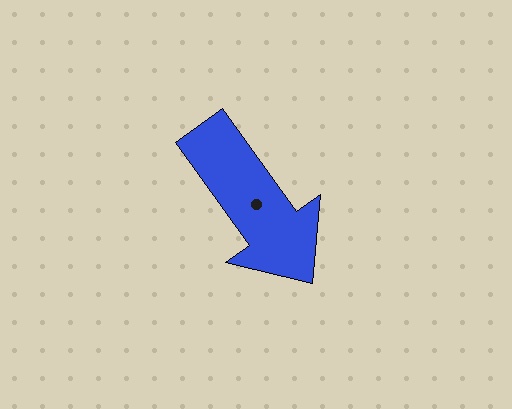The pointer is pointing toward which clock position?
Roughly 5 o'clock.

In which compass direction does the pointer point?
Southeast.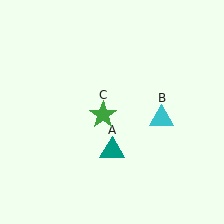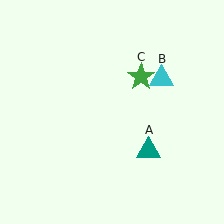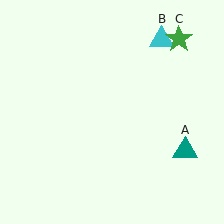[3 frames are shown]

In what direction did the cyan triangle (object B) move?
The cyan triangle (object B) moved up.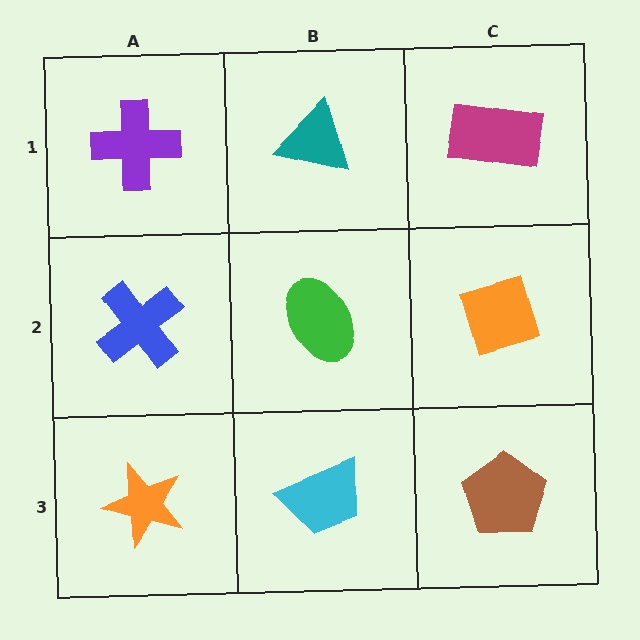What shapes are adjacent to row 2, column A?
A purple cross (row 1, column A), an orange star (row 3, column A), a green ellipse (row 2, column B).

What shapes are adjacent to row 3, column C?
An orange diamond (row 2, column C), a cyan trapezoid (row 3, column B).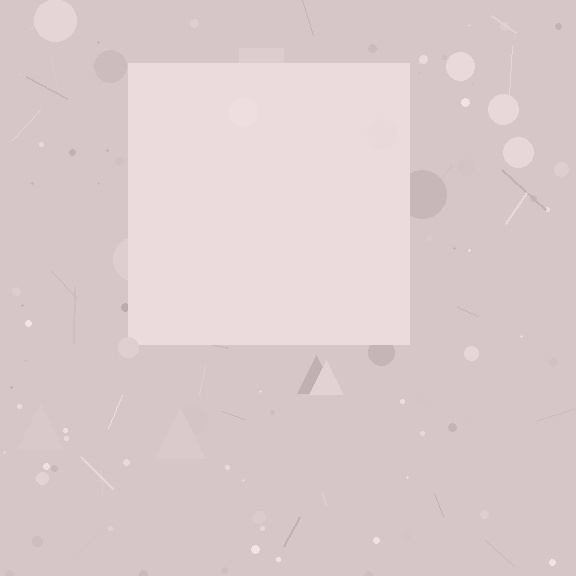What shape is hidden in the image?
A square is hidden in the image.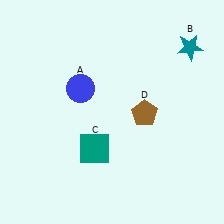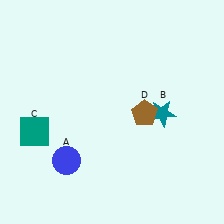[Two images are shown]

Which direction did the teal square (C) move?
The teal square (C) moved left.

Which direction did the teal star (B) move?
The teal star (B) moved down.